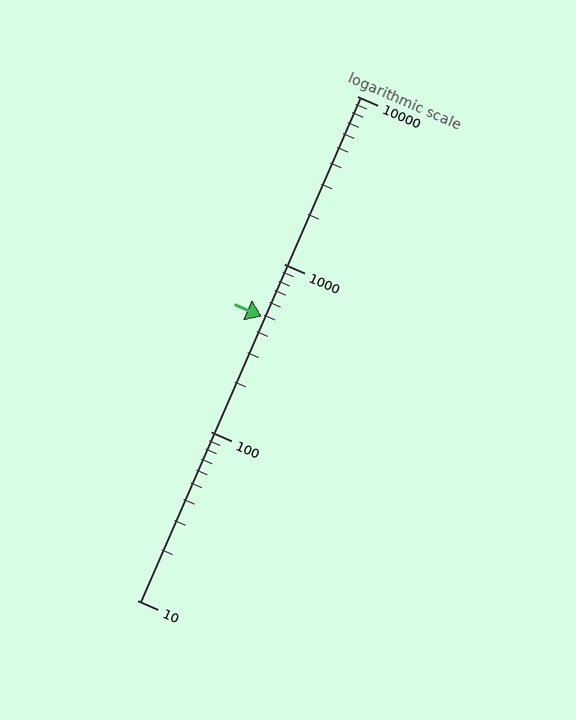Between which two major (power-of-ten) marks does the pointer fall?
The pointer is between 100 and 1000.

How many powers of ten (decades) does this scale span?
The scale spans 3 decades, from 10 to 10000.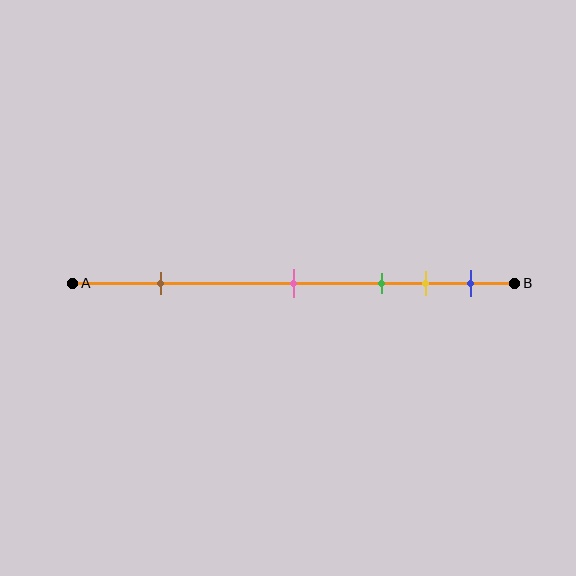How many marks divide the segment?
There are 5 marks dividing the segment.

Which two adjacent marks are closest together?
The yellow and blue marks are the closest adjacent pair.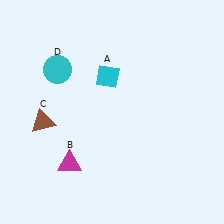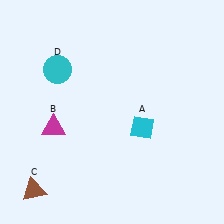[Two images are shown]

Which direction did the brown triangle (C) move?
The brown triangle (C) moved down.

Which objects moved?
The objects that moved are: the cyan diamond (A), the magenta triangle (B), the brown triangle (C).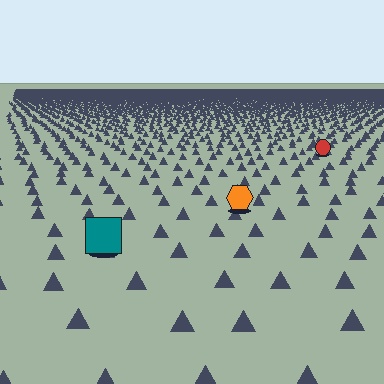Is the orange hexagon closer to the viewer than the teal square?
No. The teal square is closer — you can tell from the texture gradient: the ground texture is coarser near it.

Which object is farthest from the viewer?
The red circle is farthest from the viewer. It appears smaller and the ground texture around it is denser.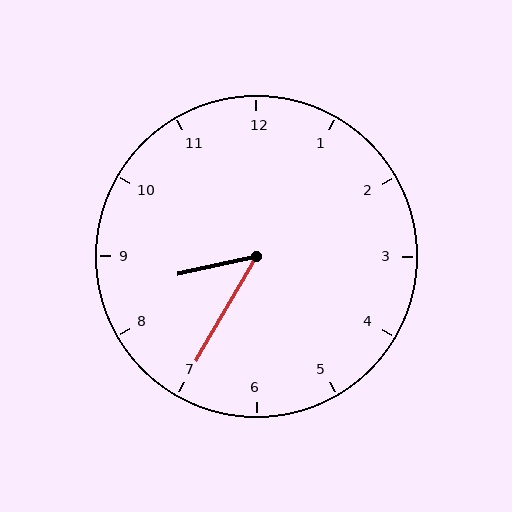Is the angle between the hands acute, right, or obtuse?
It is acute.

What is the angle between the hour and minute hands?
Approximately 48 degrees.